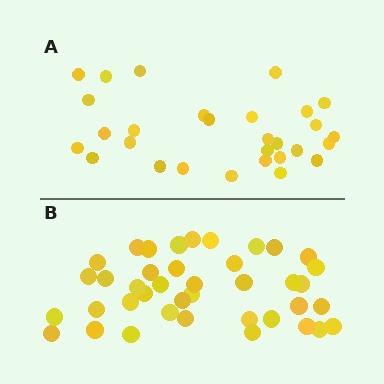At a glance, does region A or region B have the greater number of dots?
Region B (the bottom region) has more dots.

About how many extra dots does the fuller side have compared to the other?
Region B has roughly 12 or so more dots than region A.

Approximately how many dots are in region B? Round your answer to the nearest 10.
About 40 dots.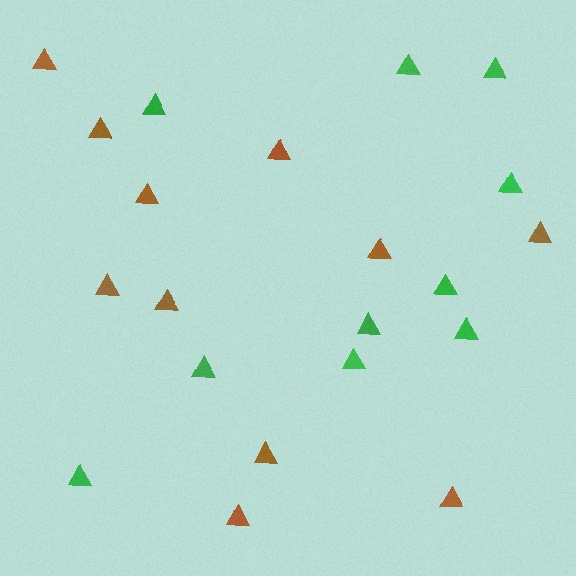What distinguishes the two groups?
There are 2 groups: one group of brown triangles (11) and one group of green triangles (10).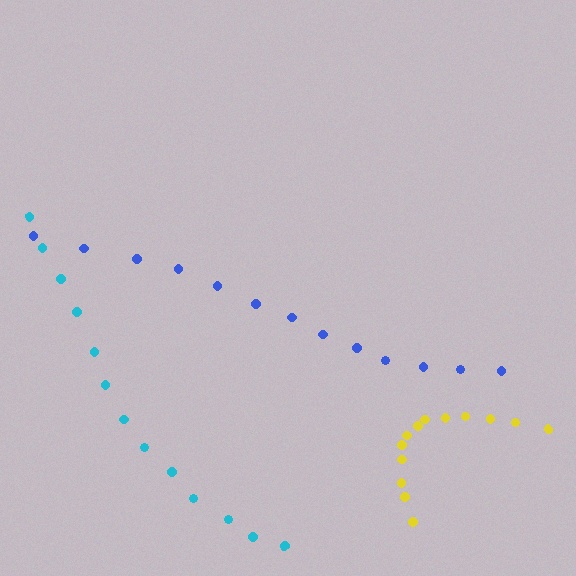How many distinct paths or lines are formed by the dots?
There are 3 distinct paths.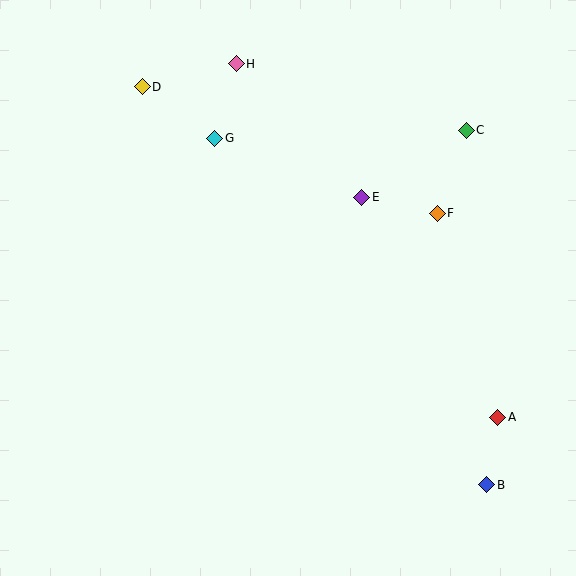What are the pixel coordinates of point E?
Point E is at (362, 197).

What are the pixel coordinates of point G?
Point G is at (215, 138).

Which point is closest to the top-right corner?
Point C is closest to the top-right corner.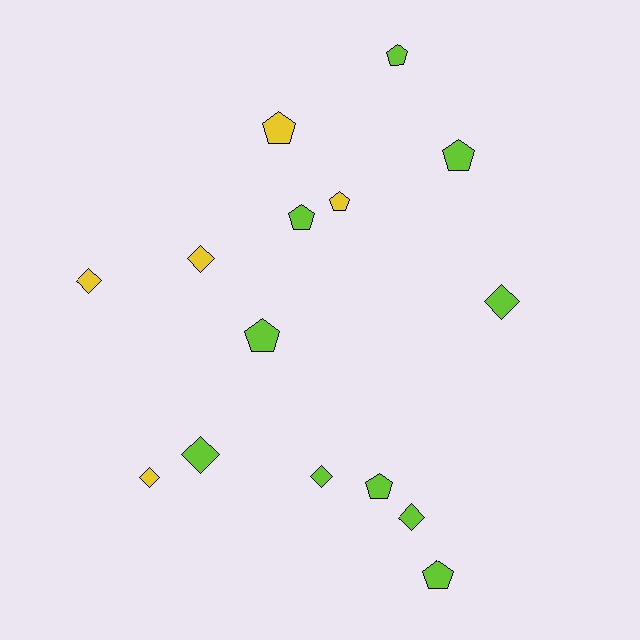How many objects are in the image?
There are 15 objects.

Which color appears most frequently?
Lime, with 10 objects.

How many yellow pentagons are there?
There are 2 yellow pentagons.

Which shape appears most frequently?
Pentagon, with 8 objects.